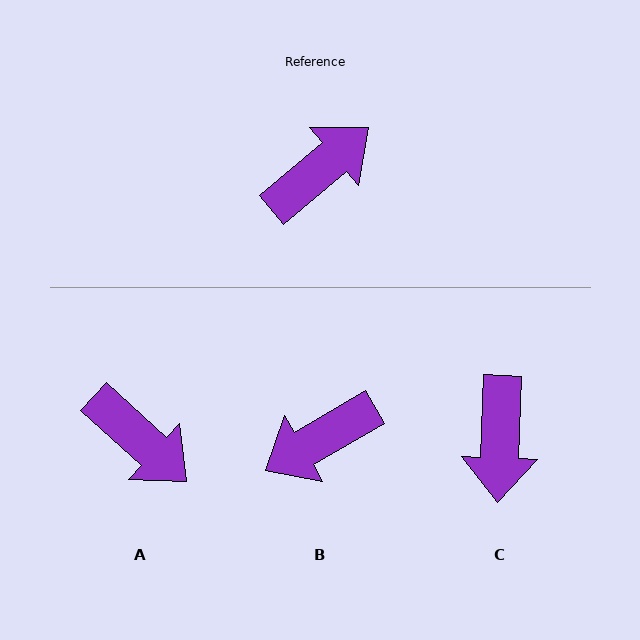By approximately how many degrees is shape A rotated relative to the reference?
Approximately 83 degrees clockwise.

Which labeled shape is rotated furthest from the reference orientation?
B, about 170 degrees away.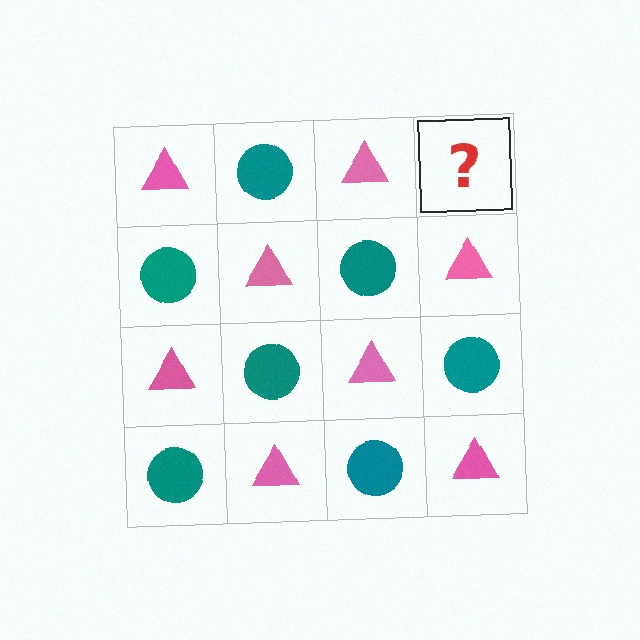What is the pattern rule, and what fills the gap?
The rule is that it alternates pink triangle and teal circle in a checkerboard pattern. The gap should be filled with a teal circle.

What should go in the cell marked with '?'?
The missing cell should contain a teal circle.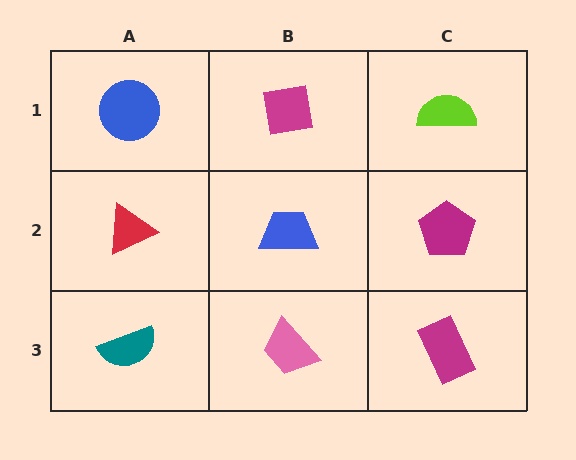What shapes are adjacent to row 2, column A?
A blue circle (row 1, column A), a teal semicircle (row 3, column A), a blue trapezoid (row 2, column B).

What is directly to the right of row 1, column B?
A lime semicircle.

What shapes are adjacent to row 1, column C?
A magenta pentagon (row 2, column C), a magenta square (row 1, column B).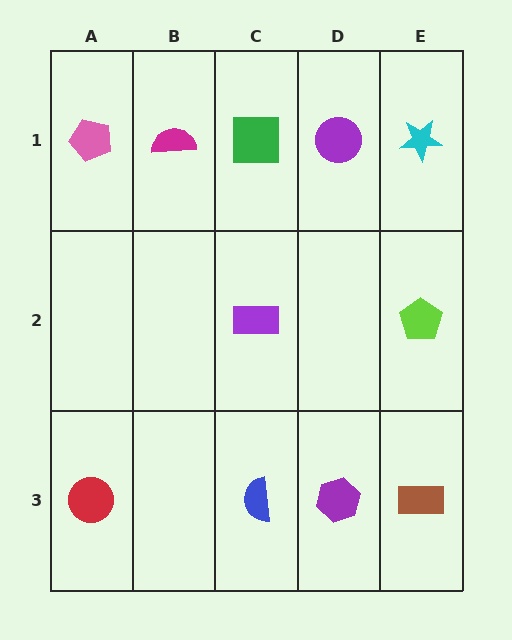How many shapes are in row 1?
5 shapes.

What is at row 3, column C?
A blue semicircle.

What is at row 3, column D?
A purple hexagon.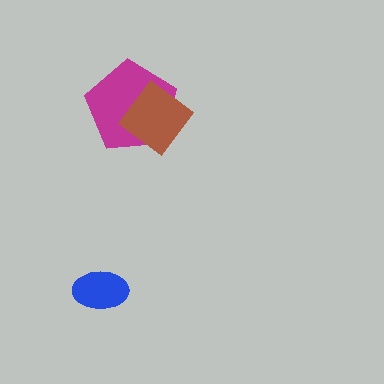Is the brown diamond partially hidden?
No, no other shape covers it.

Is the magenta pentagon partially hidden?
Yes, it is partially covered by another shape.